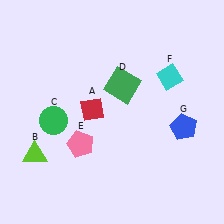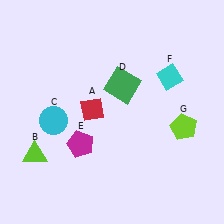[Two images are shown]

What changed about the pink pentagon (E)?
In Image 1, E is pink. In Image 2, it changed to magenta.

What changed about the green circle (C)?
In Image 1, C is green. In Image 2, it changed to cyan.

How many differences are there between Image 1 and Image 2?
There are 3 differences between the two images.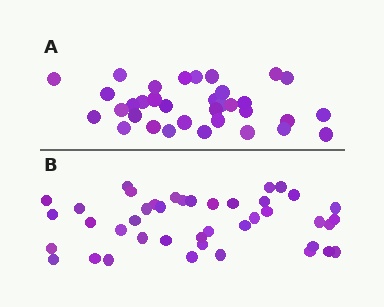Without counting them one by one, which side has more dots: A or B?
Region B (the bottom region) has more dots.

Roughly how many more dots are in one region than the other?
Region B has roughly 8 or so more dots than region A.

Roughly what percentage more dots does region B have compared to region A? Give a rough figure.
About 25% more.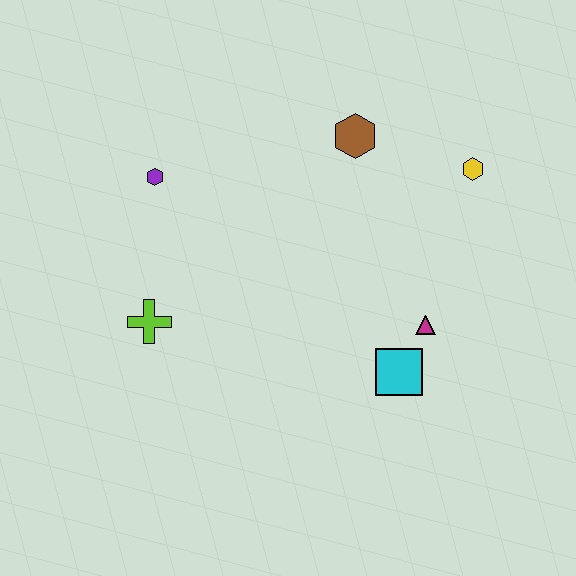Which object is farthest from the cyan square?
The purple hexagon is farthest from the cyan square.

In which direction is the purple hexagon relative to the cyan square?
The purple hexagon is to the left of the cyan square.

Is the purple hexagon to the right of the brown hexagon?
No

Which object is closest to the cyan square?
The magenta triangle is closest to the cyan square.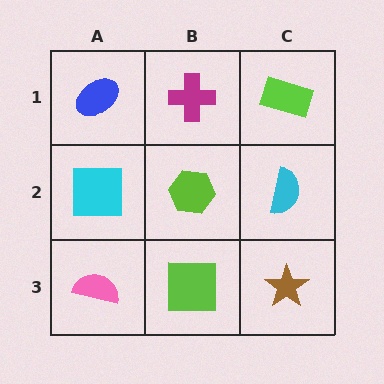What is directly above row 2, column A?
A blue ellipse.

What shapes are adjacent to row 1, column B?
A lime hexagon (row 2, column B), a blue ellipse (row 1, column A), a lime rectangle (row 1, column C).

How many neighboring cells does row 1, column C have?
2.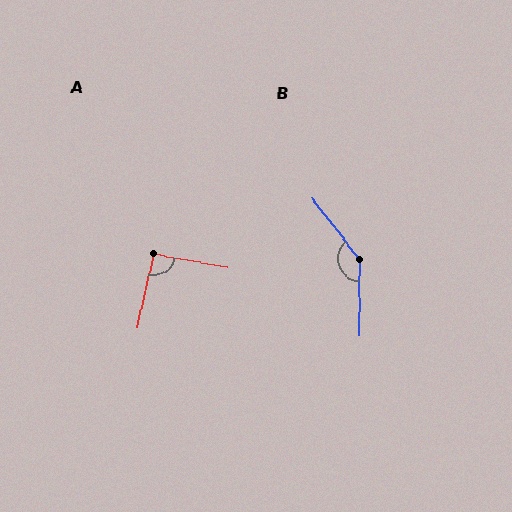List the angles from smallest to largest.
A (92°), B (142°).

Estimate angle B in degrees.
Approximately 142 degrees.